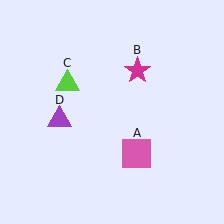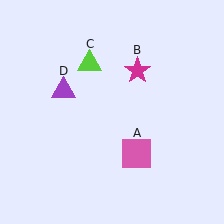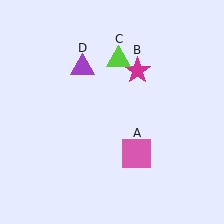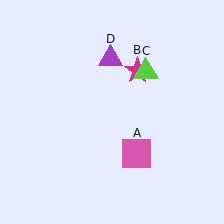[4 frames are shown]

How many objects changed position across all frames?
2 objects changed position: lime triangle (object C), purple triangle (object D).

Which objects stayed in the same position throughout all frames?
Pink square (object A) and magenta star (object B) remained stationary.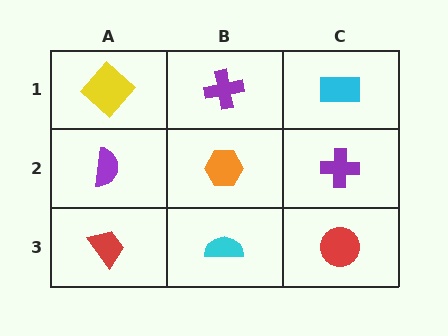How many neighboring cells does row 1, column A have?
2.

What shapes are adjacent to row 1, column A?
A purple semicircle (row 2, column A), a purple cross (row 1, column B).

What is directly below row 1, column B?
An orange hexagon.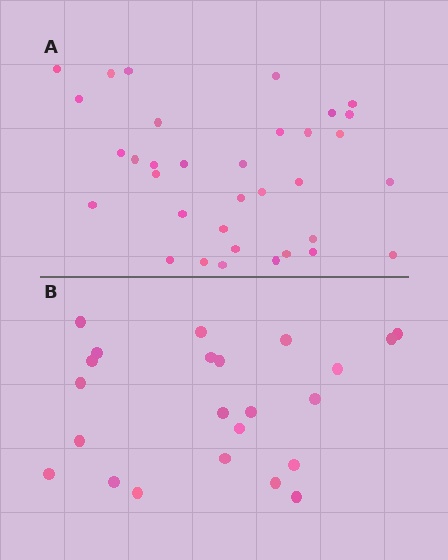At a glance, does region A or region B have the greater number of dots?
Region A (the top region) has more dots.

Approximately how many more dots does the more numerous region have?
Region A has roughly 12 or so more dots than region B.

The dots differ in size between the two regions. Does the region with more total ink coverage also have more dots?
No. Region B has more total ink coverage because its dots are larger, but region A actually contains more individual dots. Total area can be misleading — the number of items is what matters here.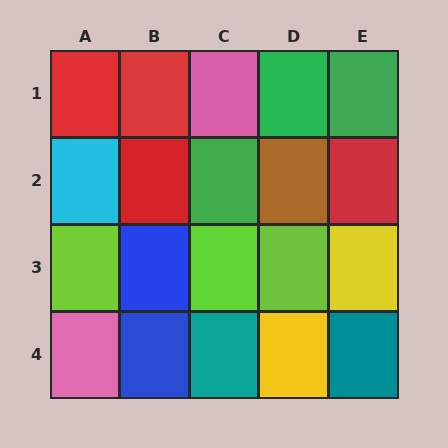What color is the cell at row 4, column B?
Blue.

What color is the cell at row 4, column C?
Teal.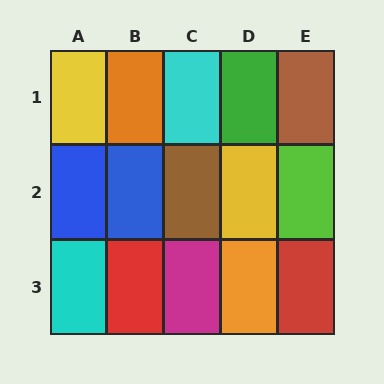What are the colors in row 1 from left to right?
Yellow, orange, cyan, green, brown.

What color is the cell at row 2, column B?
Blue.